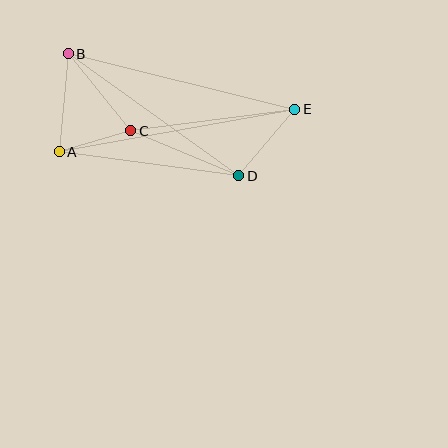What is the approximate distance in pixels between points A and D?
The distance between A and D is approximately 181 pixels.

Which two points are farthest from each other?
Points A and E are farthest from each other.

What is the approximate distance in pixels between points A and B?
The distance between A and B is approximately 98 pixels.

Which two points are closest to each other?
Points A and C are closest to each other.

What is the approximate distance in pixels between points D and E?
The distance between D and E is approximately 87 pixels.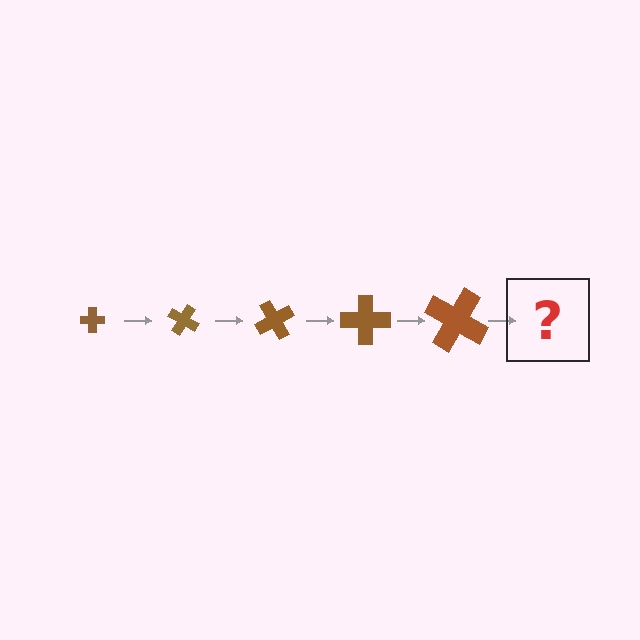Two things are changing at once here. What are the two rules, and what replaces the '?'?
The two rules are that the cross grows larger each step and it rotates 30 degrees each step. The '?' should be a cross, larger than the previous one and rotated 150 degrees from the start.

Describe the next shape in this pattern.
It should be a cross, larger than the previous one and rotated 150 degrees from the start.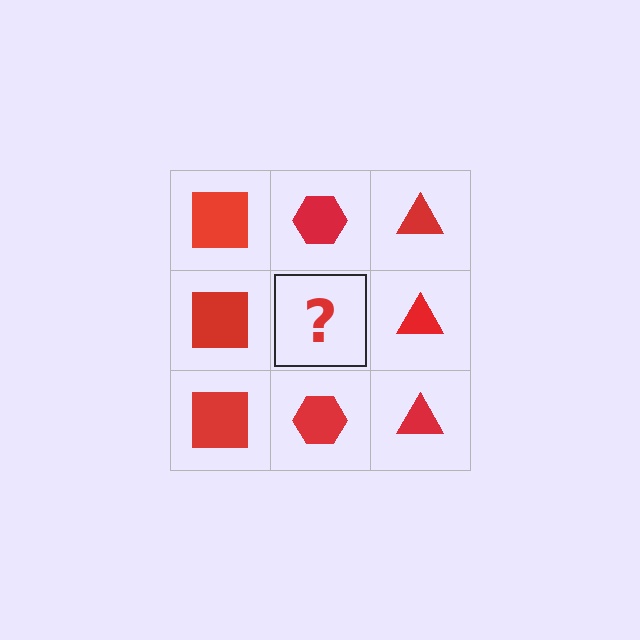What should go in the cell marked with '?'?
The missing cell should contain a red hexagon.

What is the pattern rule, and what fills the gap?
The rule is that each column has a consistent shape. The gap should be filled with a red hexagon.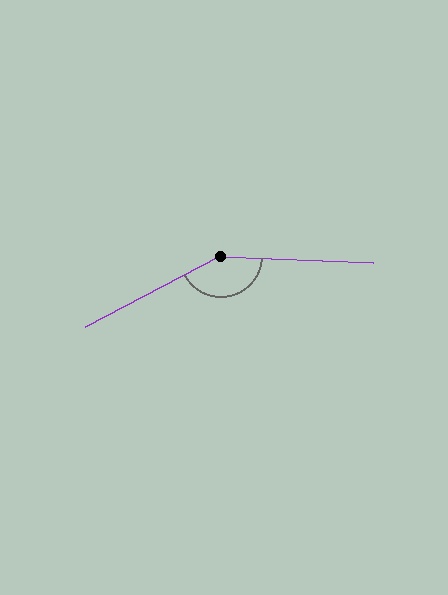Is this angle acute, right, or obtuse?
It is obtuse.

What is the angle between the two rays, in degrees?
Approximately 150 degrees.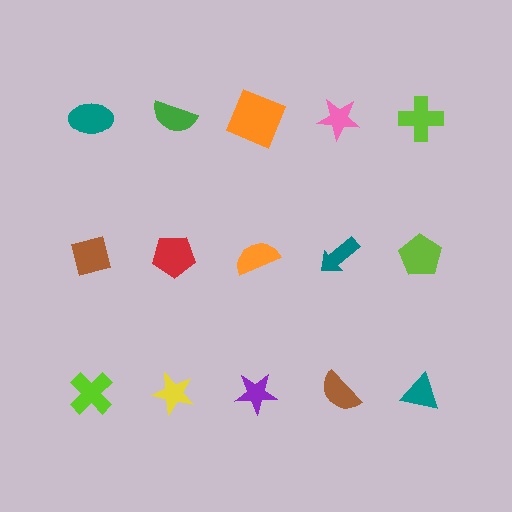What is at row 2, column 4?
A teal arrow.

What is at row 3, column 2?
A yellow star.